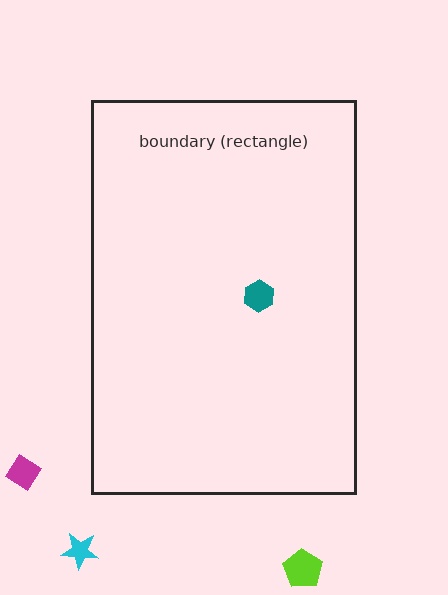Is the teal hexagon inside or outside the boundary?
Inside.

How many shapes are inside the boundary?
1 inside, 3 outside.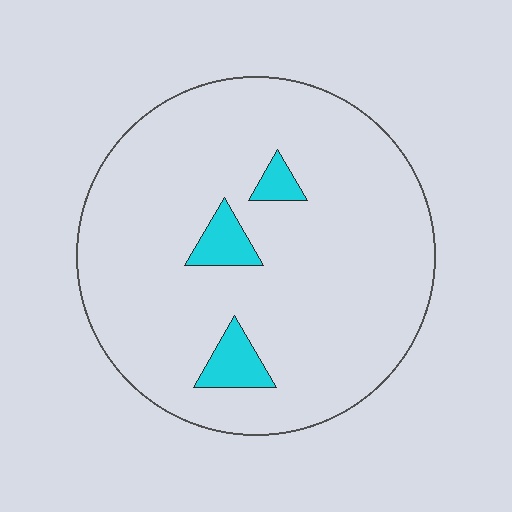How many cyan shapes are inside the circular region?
3.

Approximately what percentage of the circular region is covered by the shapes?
Approximately 5%.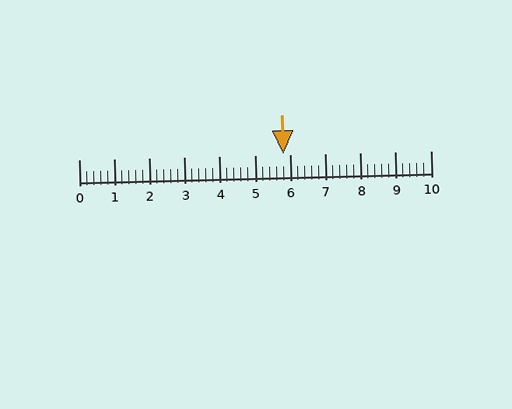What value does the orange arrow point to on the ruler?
The orange arrow points to approximately 5.8.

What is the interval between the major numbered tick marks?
The major tick marks are spaced 1 units apart.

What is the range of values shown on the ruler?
The ruler shows values from 0 to 10.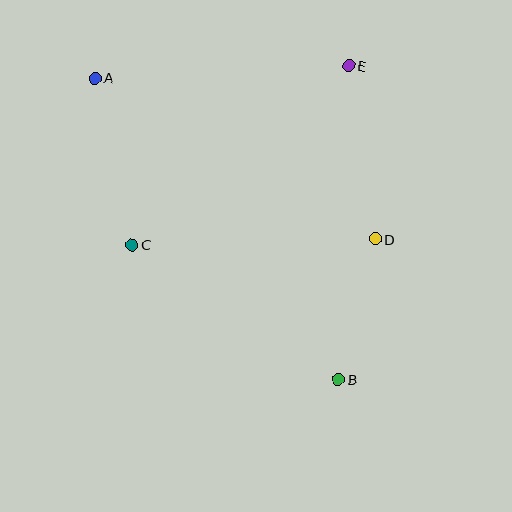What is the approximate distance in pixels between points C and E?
The distance between C and E is approximately 281 pixels.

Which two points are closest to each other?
Points B and D are closest to each other.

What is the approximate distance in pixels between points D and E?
The distance between D and E is approximately 176 pixels.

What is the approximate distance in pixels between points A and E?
The distance between A and E is approximately 254 pixels.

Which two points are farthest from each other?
Points A and B are farthest from each other.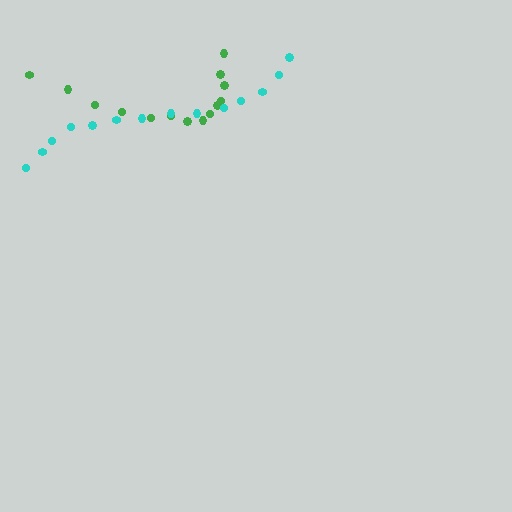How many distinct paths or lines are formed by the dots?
There are 2 distinct paths.